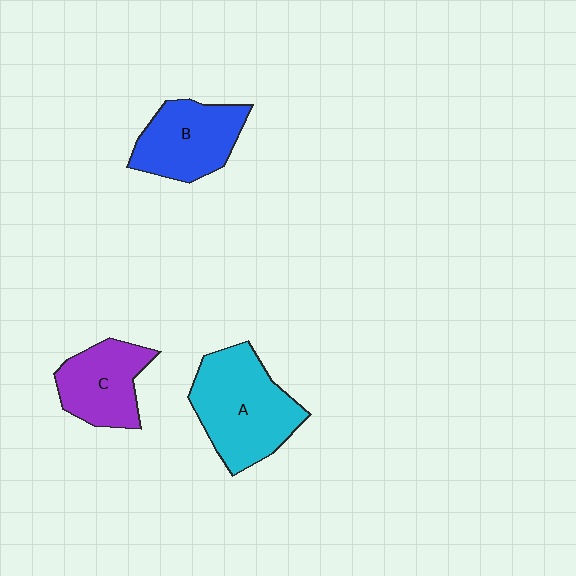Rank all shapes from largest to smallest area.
From largest to smallest: A (cyan), B (blue), C (purple).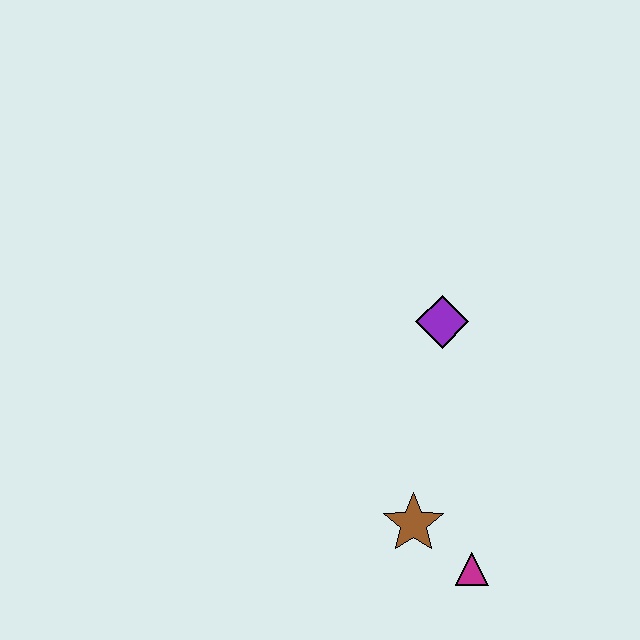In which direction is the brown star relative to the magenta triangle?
The brown star is to the left of the magenta triangle.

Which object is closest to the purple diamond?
The brown star is closest to the purple diamond.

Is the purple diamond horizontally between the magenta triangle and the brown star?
Yes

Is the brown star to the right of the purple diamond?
No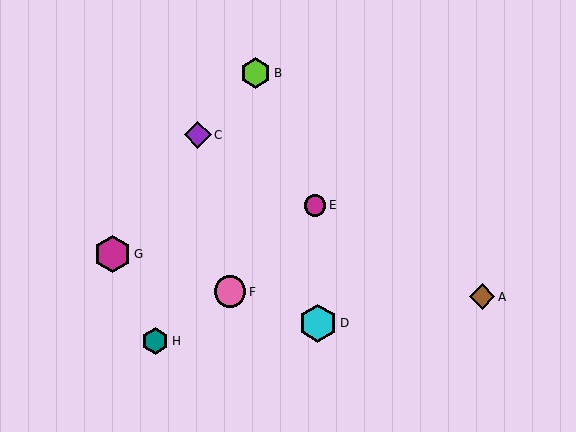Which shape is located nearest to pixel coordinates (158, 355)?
The teal hexagon (labeled H) at (155, 341) is nearest to that location.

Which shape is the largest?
The cyan hexagon (labeled D) is the largest.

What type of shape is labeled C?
Shape C is a purple diamond.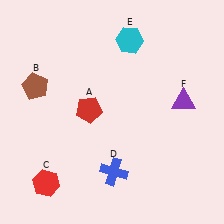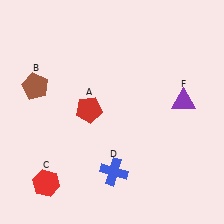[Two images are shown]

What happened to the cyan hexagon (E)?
The cyan hexagon (E) was removed in Image 2. It was in the top-right area of Image 1.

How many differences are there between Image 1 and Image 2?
There is 1 difference between the two images.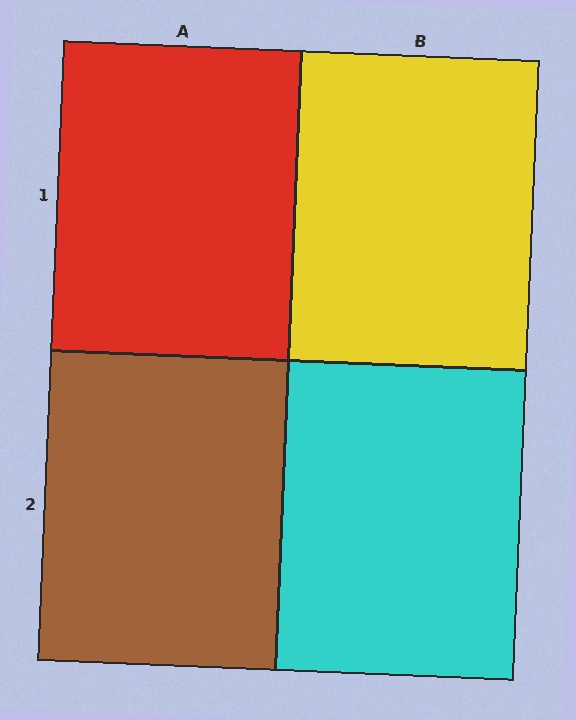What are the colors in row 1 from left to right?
Red, yellow.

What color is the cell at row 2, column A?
Brown.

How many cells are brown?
1 cell is brown.